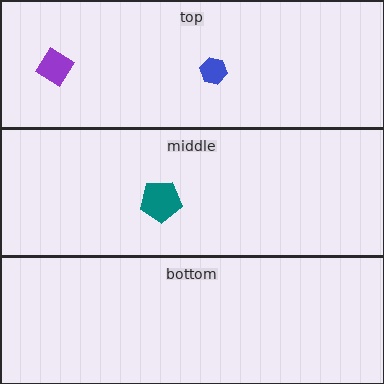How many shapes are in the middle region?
1.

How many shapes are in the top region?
2.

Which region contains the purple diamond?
The top region.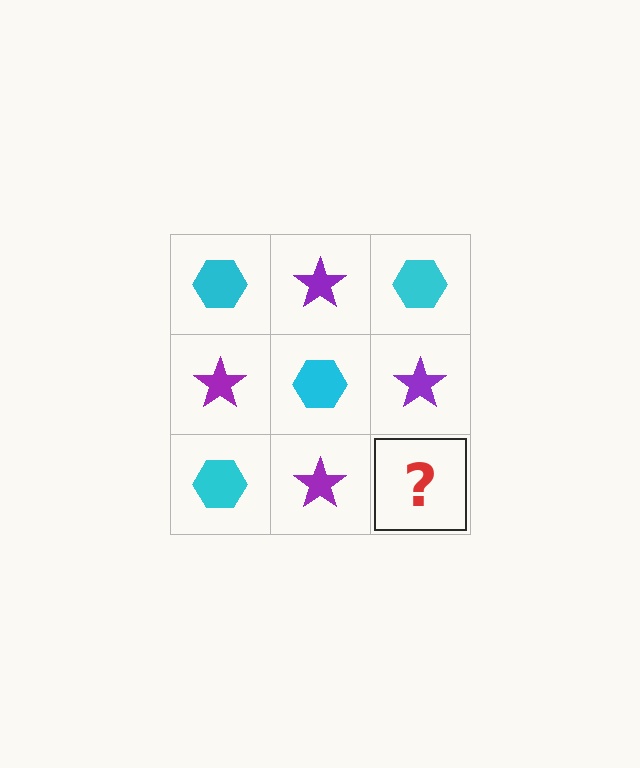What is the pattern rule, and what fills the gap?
The rule is that it alternates cyan hexagon and purple star in a checkerboard pattern. The gap should be filled with a cyan hexagon.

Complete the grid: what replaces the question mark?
The question mark should be replaced with a cyan hexagon.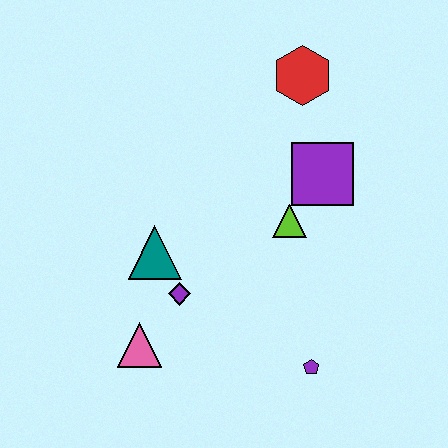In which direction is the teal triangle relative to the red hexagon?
The teal triangle is below the red hexagon.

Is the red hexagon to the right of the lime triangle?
Yes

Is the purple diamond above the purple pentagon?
Yes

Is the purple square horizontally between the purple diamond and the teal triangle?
No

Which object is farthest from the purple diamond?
The red hexagon is farthest from the purple diamond.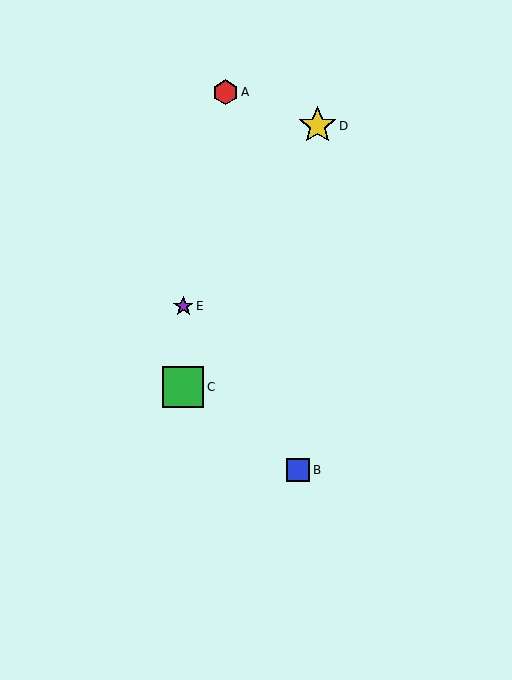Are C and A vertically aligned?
No, C is at x≈183 and A is at x≈225.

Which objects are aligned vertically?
Objects C, E are aligned vertically.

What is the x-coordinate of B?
Object B is at x≈298.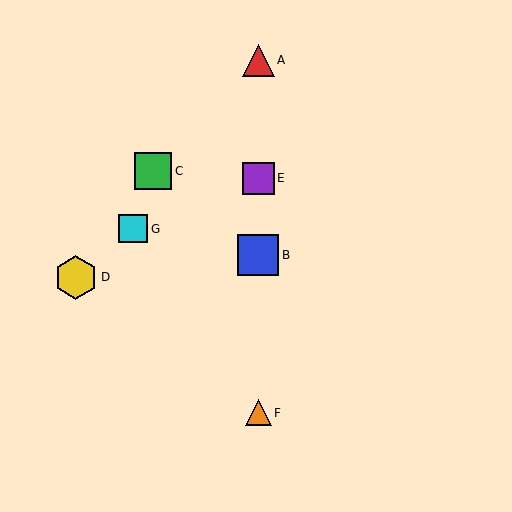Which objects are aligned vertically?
Objects A, B, E, F are aligned vertically.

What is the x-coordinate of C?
Object C is at x≈153.